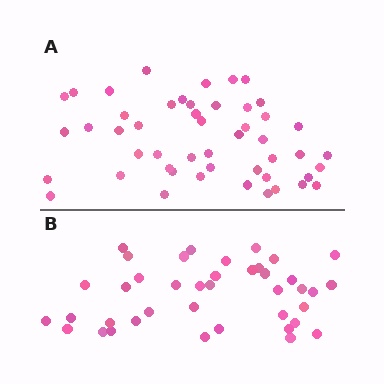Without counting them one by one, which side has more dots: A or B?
Region A (the top region) has more dots.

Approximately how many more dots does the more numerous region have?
Region A has roughly 8 or so more dots than region B.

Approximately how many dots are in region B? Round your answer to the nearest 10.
About 40 dots.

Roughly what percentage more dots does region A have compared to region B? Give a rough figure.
About 20% more.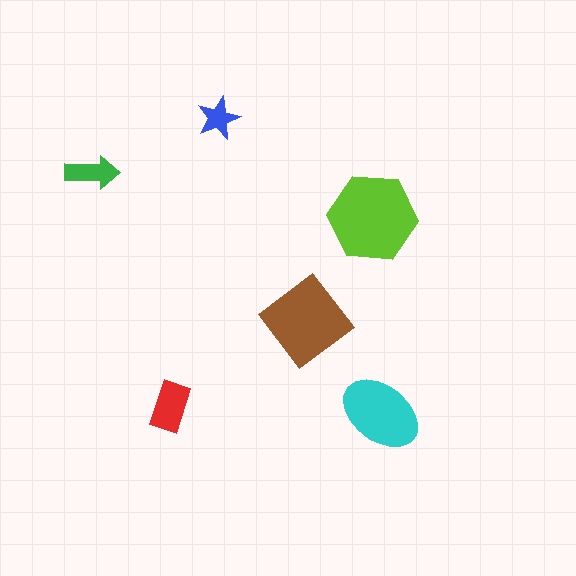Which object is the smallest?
The blue star.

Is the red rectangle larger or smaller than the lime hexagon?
Smaller.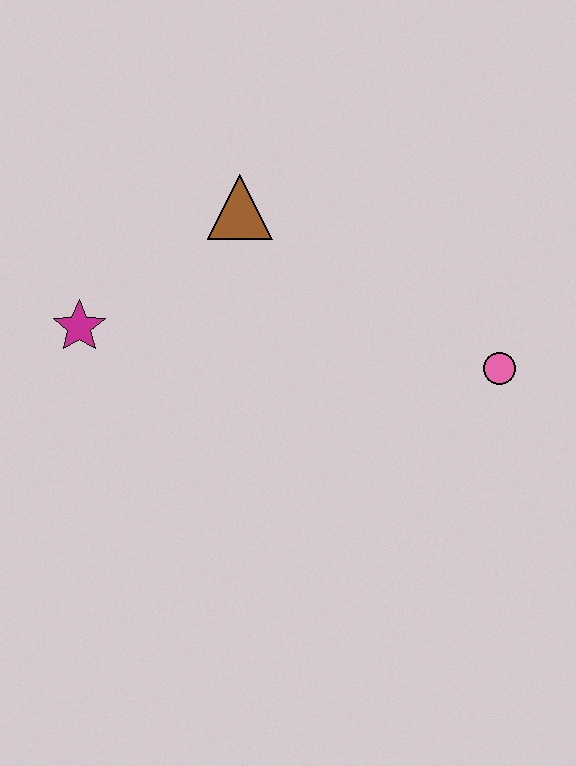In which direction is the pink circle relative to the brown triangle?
The pink circle is to the right of the brown triangle.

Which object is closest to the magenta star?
The brown triangle is closest to the magenta star.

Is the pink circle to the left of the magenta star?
No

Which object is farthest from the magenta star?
The pink circle is farthest from the magenta star.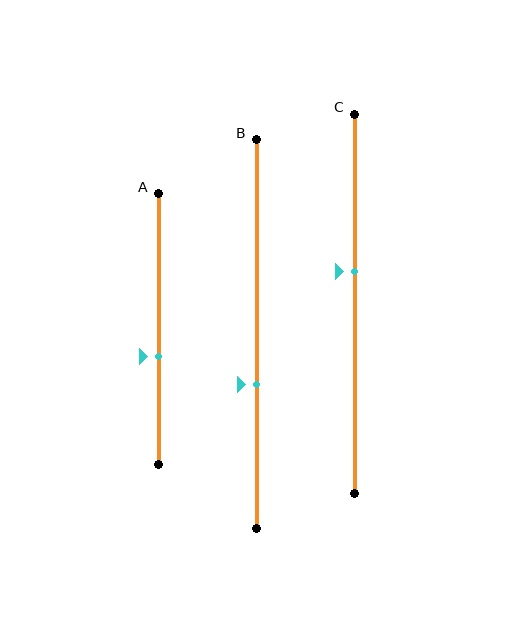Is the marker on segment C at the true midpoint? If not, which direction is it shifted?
No, the marker on segment C is shifted upward by about 9% of the segment length.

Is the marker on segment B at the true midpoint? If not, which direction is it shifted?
No, the marker on segment B is shifted downward by about 13% of the segment length.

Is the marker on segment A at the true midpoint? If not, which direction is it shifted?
No, the marker on segment A is shifted downward by about 10% of the segment length.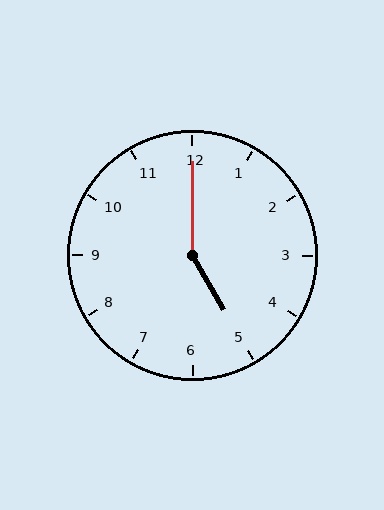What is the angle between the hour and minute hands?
Approximately 150 degrees.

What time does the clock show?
5:00.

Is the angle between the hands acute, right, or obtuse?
It is obtuse.